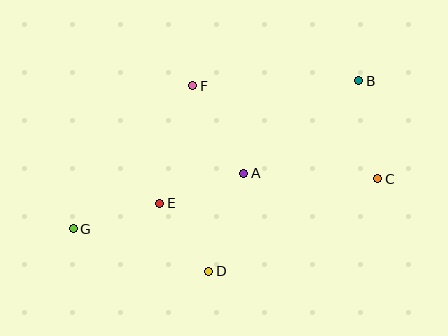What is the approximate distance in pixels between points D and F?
The distance between D and F is approximately 186 pixels.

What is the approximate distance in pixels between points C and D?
The distance between C and D is approximately 192 pixels.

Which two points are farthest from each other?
Points B and G are farthest from each other.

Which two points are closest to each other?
Points D and E are closest to each other.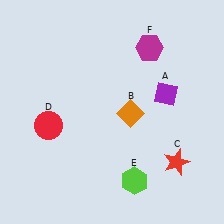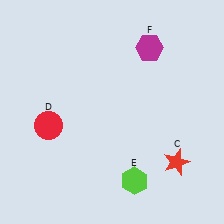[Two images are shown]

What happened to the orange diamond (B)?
The orange diamond (B) was removed in Image 2. It was in the bottom-right area of Image 1.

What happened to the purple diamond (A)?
The purple diamond (A) was removed in Image 2. It was in the top-right area of Image 1.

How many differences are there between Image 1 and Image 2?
There are 2 differences between the two images.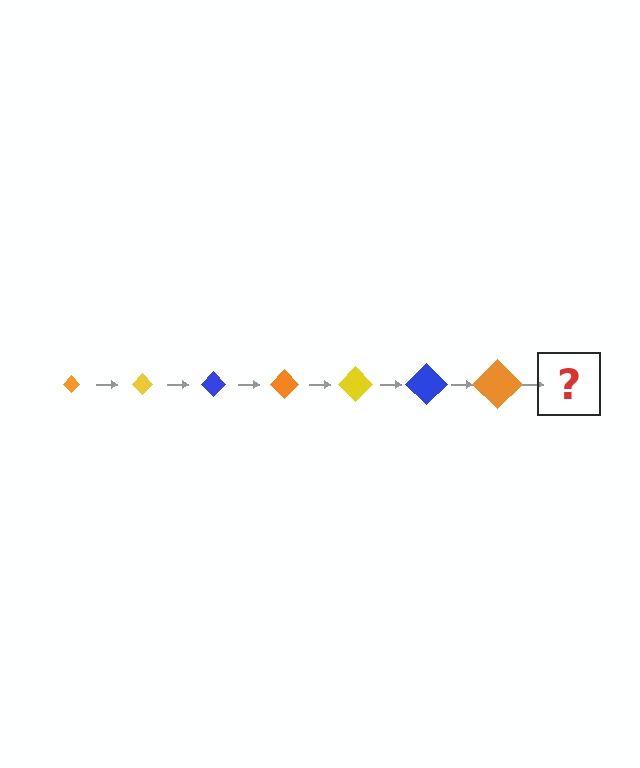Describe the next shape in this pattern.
It should be a yellow diamond, larger than the previous one.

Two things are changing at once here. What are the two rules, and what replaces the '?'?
The two rules are that the diamond grows larger each step and the color cycles through orange, yellow, and blue. The '?' should be a yellow diamond, larger than the previous one.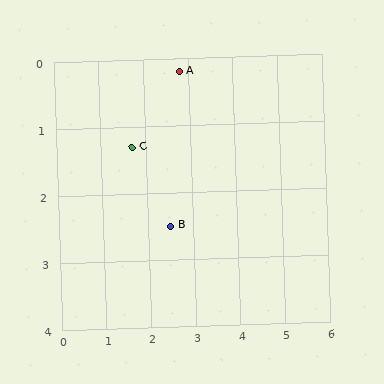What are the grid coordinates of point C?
Point C is at approximately (1.7, 1.3).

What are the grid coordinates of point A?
Point A is at approximately (2.8, 0.2).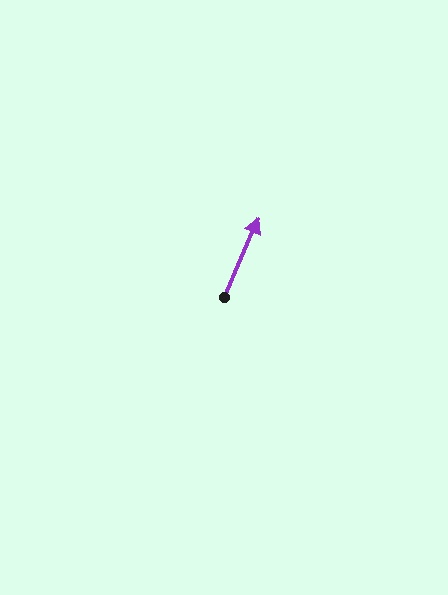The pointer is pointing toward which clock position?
Roughly 1 o'clock.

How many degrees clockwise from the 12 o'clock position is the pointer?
Approximately 23 degrees.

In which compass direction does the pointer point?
Northeast.